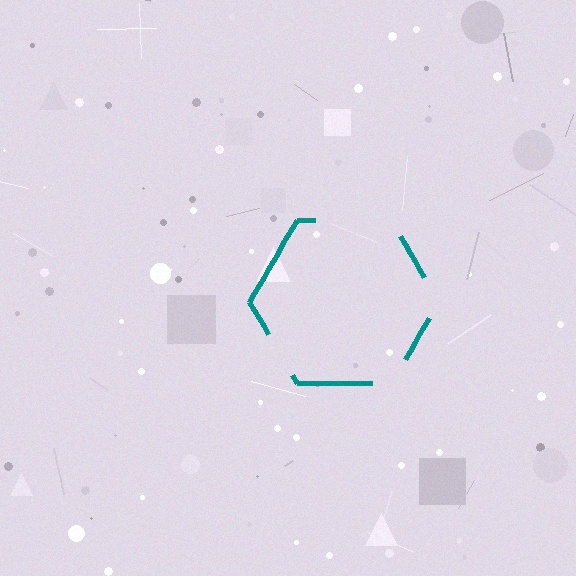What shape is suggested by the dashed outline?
The dashed outline suggests a hexagon.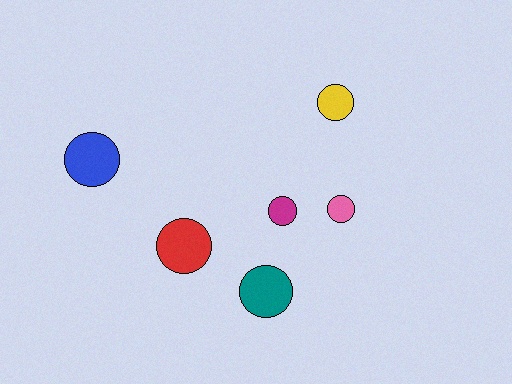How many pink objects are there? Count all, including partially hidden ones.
There is 1 pink object.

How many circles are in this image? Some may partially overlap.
There are 6 circles.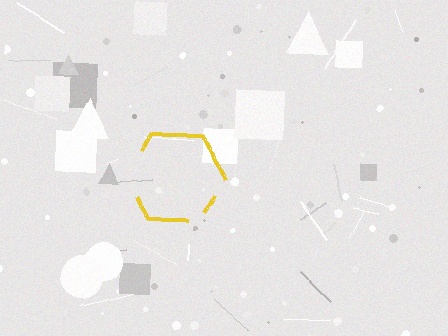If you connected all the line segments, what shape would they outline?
They would outline a hexagon.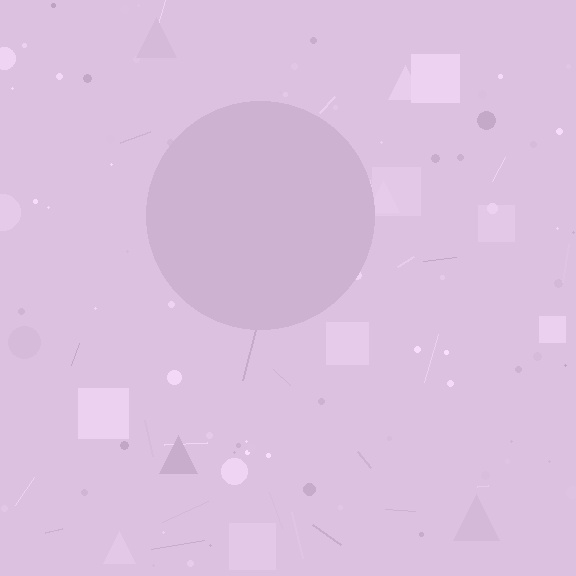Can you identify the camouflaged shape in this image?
The camouflaged shape is a circle.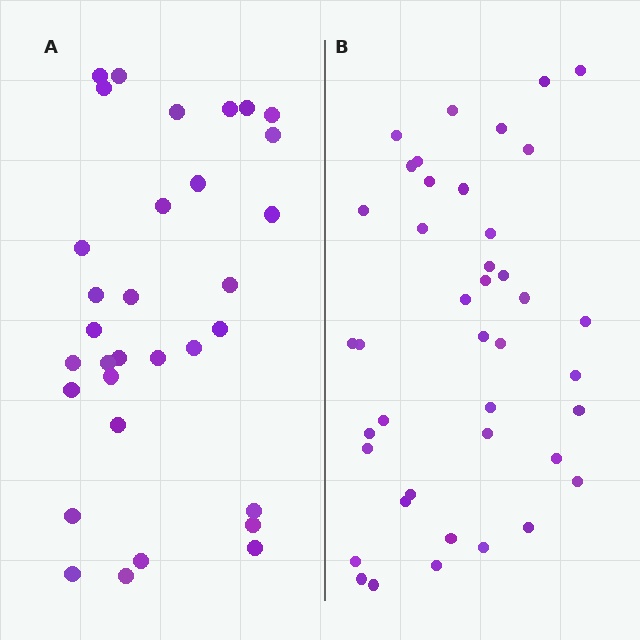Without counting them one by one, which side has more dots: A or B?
Region B (the right region) has more dots.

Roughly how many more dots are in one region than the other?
Region B has roughly 8 or so more dots than region A.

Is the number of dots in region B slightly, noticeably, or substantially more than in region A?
Region B has noticeably more, but not dramatically so. The ratio is roughly 1.3 to 1.